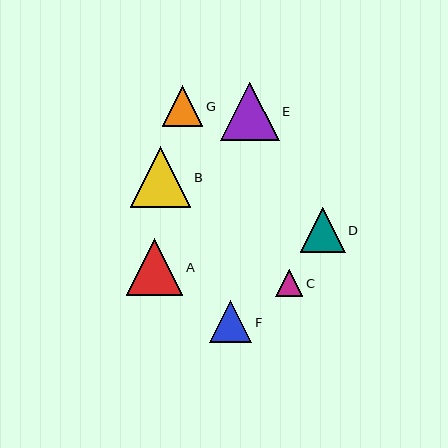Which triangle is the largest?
Triangle B is the largest with a size of approximately 61 pixels.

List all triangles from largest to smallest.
From largest to smallest: B, E, A, D, F, G, C.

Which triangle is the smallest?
Triangle C is the smallest with a size of approximately 28 pixels.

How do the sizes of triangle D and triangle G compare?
Triangle D and triangle G are approximately the same size.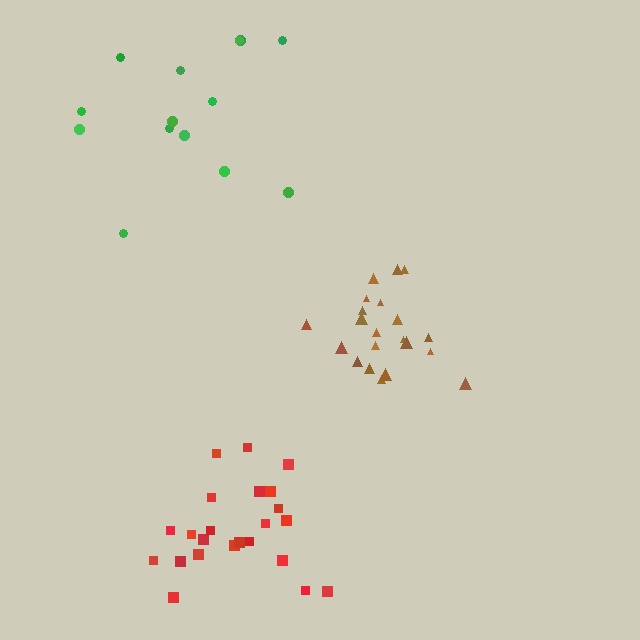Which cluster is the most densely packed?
Brown.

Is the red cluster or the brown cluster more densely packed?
Brown.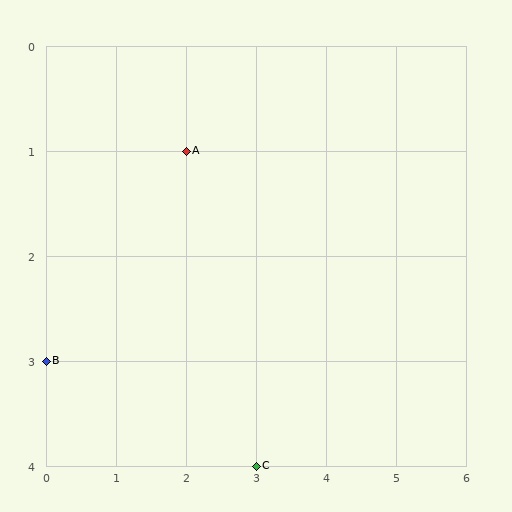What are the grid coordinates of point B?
Point B is at grid coordinates (0, 3).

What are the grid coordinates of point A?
Point A is at grid coordinates (2, 1).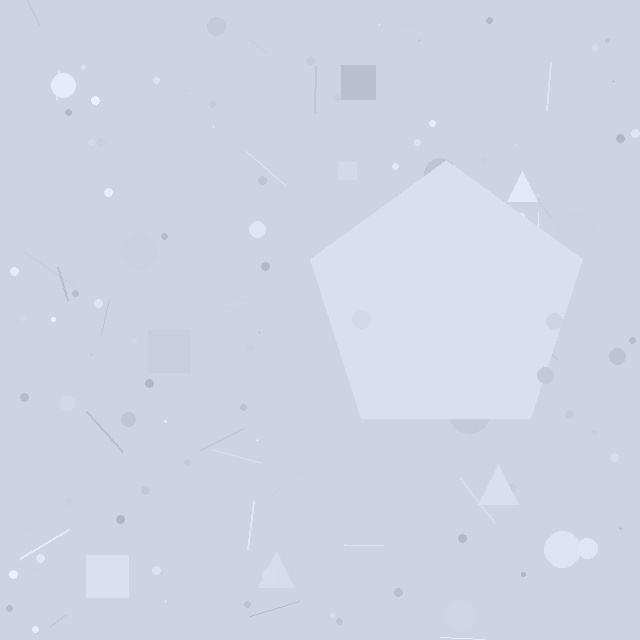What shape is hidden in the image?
A pentagon is hidden in the image.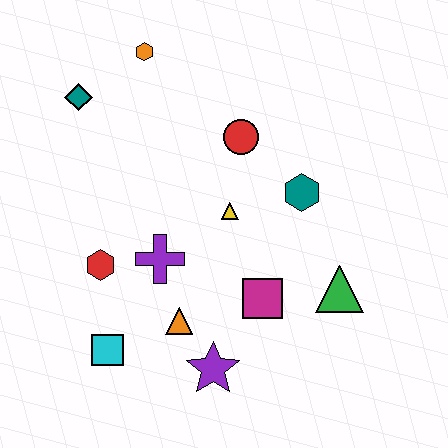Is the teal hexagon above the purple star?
Yes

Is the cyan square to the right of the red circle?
No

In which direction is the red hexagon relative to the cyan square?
The red hexagon is above the cyan square.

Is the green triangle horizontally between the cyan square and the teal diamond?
No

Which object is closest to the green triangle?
The magenta square is closest to the green triangle.